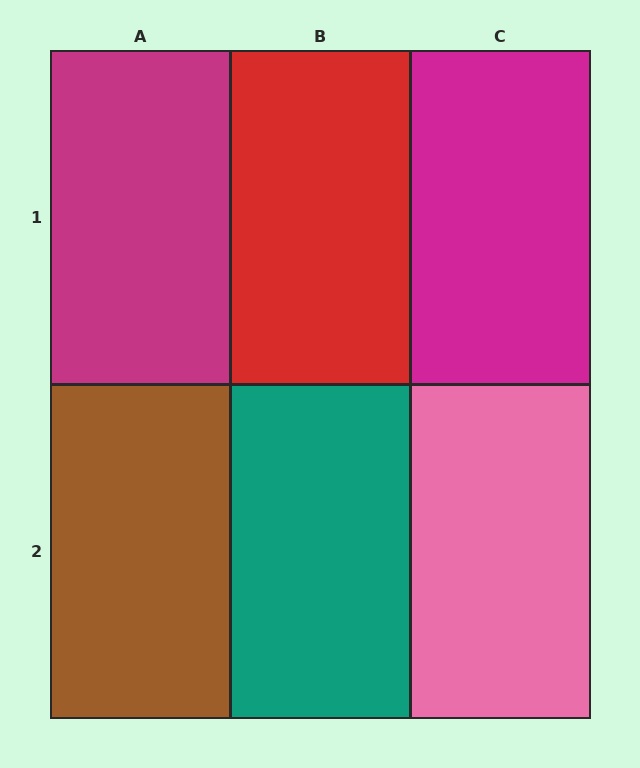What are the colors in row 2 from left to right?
Brown, teal, pink.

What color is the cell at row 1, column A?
Magenta.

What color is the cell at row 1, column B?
Red.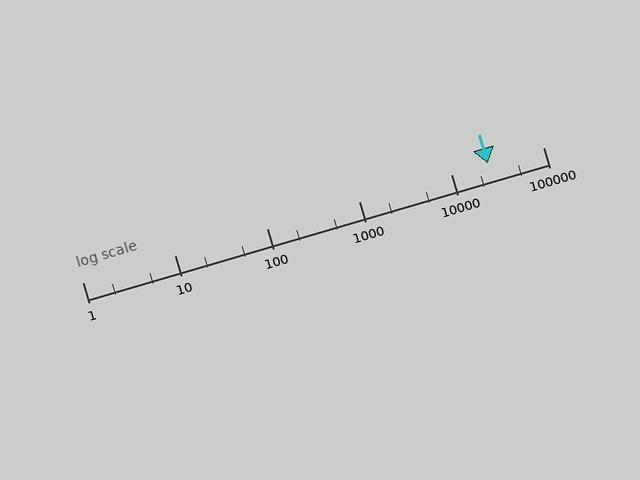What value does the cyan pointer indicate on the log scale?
The pointer indicates approximately 25000.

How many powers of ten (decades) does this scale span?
The scale spans 5 decades, from 1 to 100000.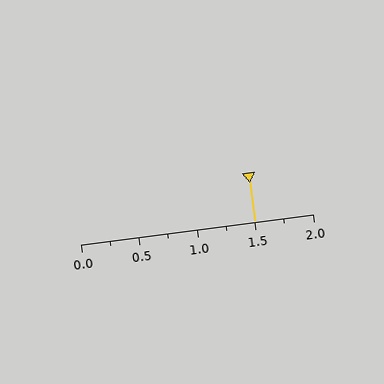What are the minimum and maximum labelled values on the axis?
The axis runs from 0.0 to 2.0.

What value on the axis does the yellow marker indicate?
The marker indicates approximately 1.5.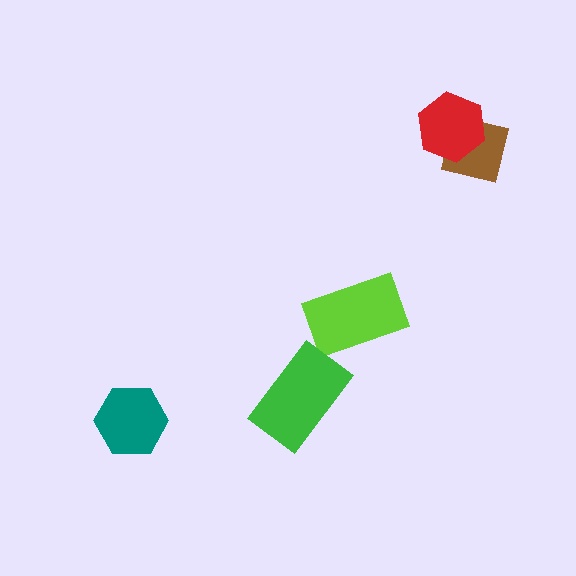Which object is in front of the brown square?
The red hexagon is in front of the brown square.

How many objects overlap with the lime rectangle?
0 objects overlap with the lime rectangle.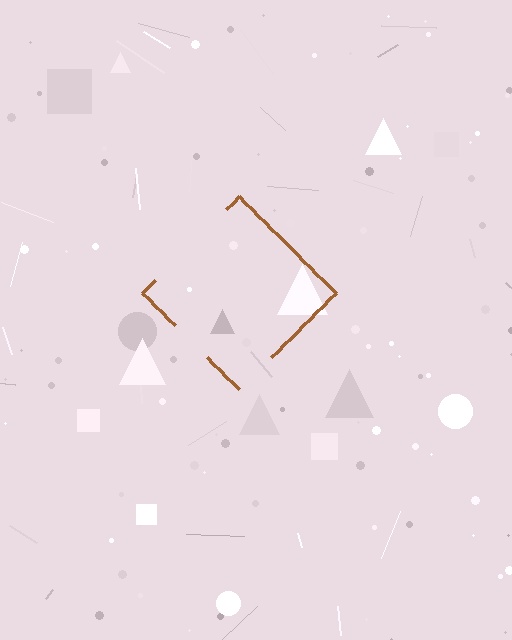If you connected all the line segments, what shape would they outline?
They would outline a diamond.